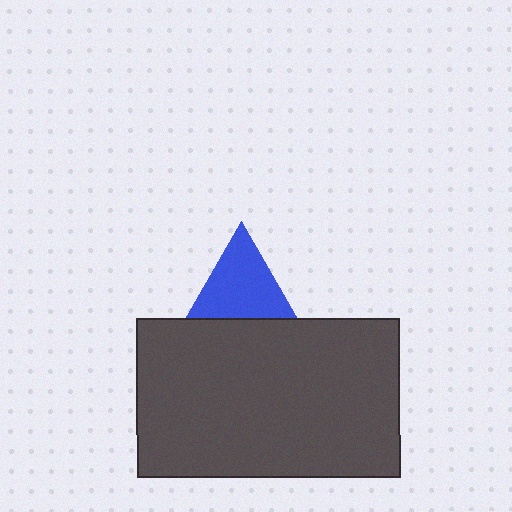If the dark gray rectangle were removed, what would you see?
You would see the complete blue triangle.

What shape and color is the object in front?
The object in front is a dark gray rectangle.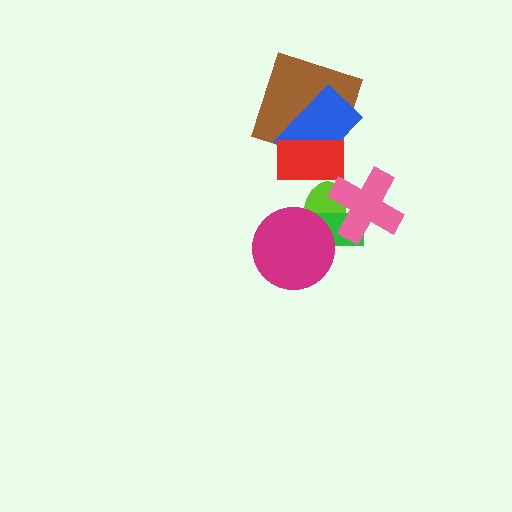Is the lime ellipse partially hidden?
Yes, it is partially covered by another shape.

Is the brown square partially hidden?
Yes, it is partially covered by another shape.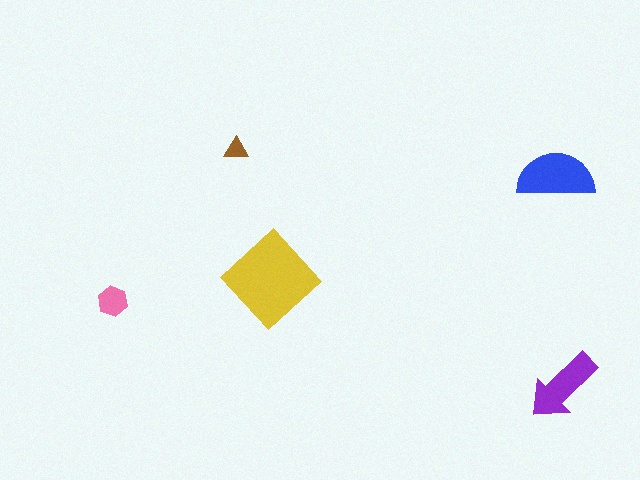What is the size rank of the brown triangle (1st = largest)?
5th.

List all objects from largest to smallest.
The yellow diamond, the blue semicircle, the purple arrow, the pink hexagon, the brown triangle.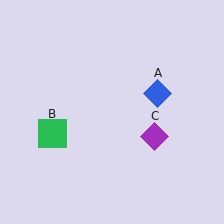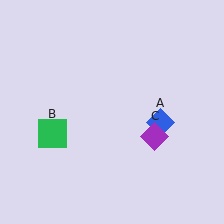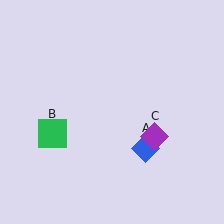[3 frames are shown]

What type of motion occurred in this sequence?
The blue diamond (object A) rotated clockwise around the center of the scene.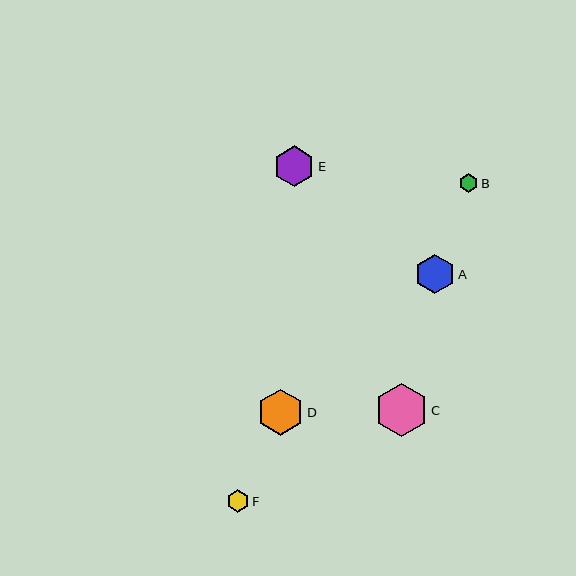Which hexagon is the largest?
Hexagon C is the largest with a size of approximately 53 pixels.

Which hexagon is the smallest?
Hexagon B is the smallest with a size of approximately 19 pixels.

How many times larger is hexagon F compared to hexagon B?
Hexagon F is approximately 1.2 times the size of hexagon B.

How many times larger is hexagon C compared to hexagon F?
Hexagon C is approximately 2.3 times the size of hexagon F.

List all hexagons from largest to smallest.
From largest to smallest: C, D, E, A, F, B.